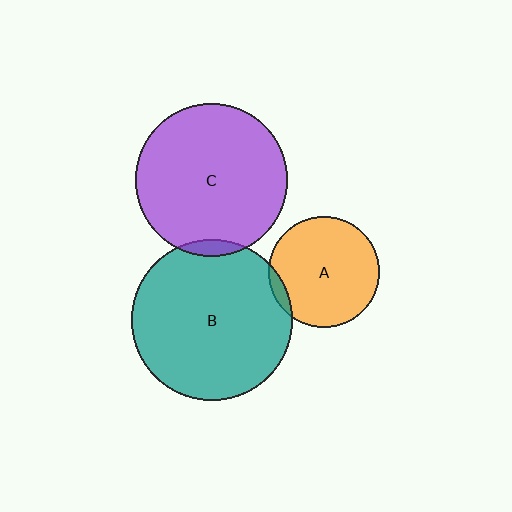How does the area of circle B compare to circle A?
Approximately 2.1 times.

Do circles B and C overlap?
Yes.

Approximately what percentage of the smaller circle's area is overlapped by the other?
Approximately 5%.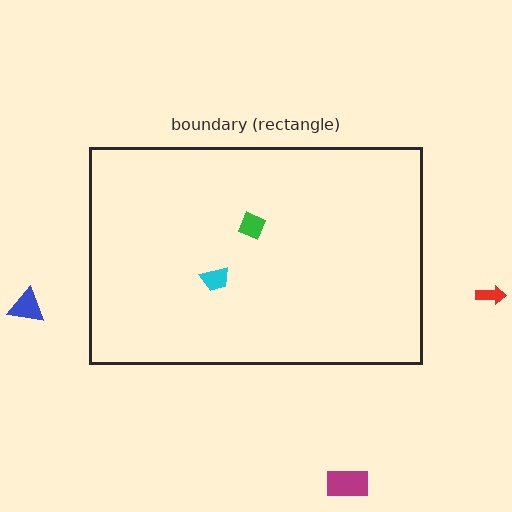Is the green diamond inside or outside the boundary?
Inside.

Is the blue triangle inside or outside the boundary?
Outside.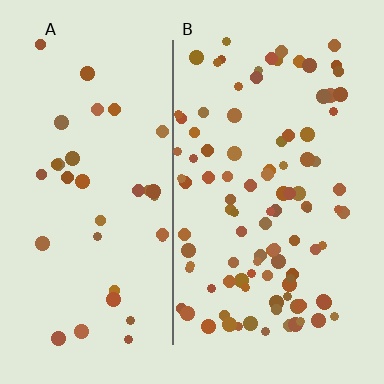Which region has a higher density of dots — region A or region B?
B (the right).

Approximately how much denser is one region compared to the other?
Approximately 2.8× — region B over region A.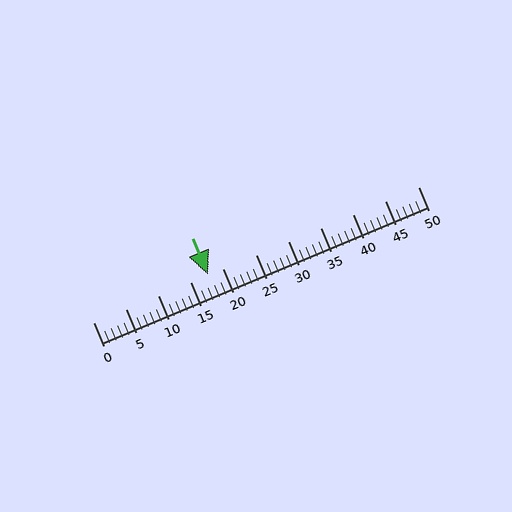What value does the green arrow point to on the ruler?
The green arrow points to approximately 18.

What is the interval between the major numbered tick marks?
The major tick marks are spaced 5 units apart.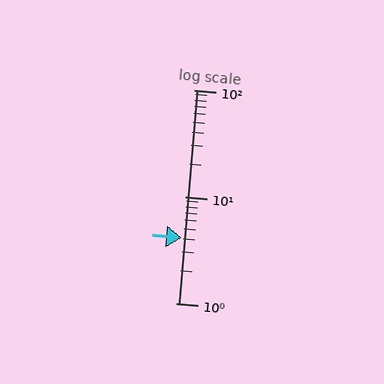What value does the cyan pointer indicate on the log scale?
The pointer indicates approximately 4.1.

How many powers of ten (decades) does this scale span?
The scale spans 2 decades, from 1 to 100.